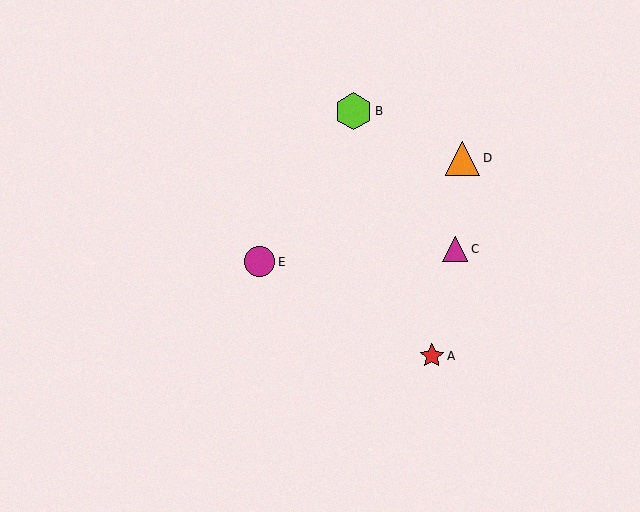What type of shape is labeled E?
Shape E is a magenta circle.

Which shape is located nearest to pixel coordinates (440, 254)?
The magenta triangle (labeled C) at (455, 249) is nearest to that location.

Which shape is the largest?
The lime hexagon (labeled B) is the largest.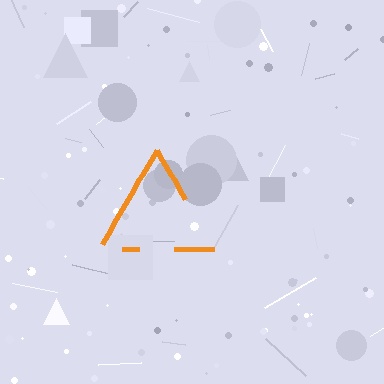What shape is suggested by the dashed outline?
The dashed outline suggests a triangle.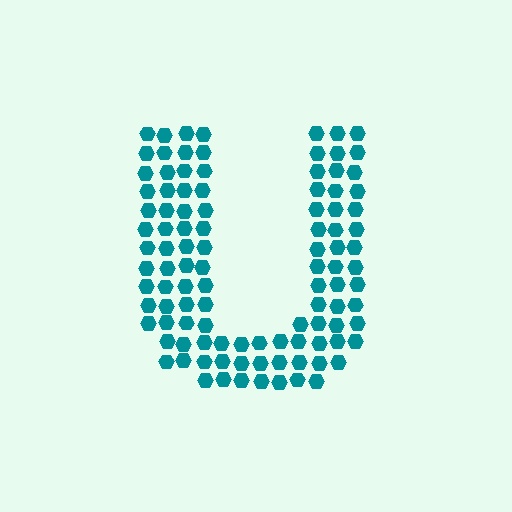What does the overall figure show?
The overall figure shows the letter U.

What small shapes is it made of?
It is made of small hexagons.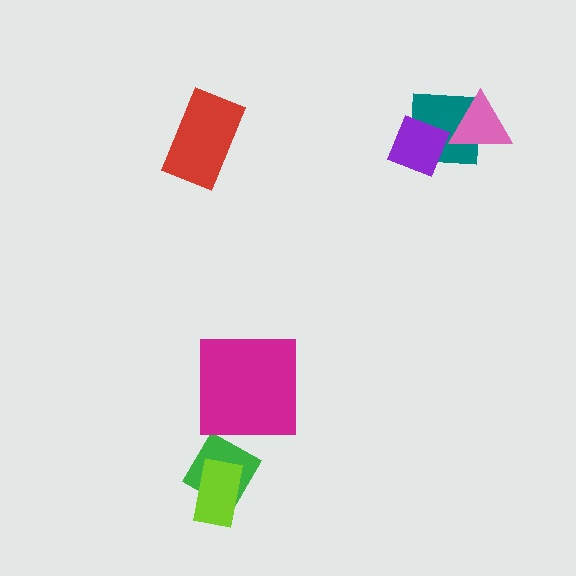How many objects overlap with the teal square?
2 objects overlap with the teal square.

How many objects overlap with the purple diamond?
1 object overlaps with the purple diamond.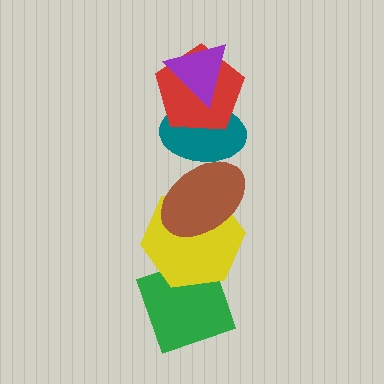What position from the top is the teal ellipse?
The teal ellipse is 3rd from the top.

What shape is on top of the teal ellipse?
The red pentagon is on top of the teal ellipse.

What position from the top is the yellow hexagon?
The yellow hexagon is 5th from the top.